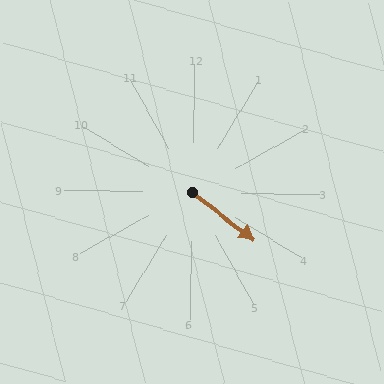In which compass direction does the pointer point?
Southeast.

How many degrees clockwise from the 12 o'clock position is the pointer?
Approximately 127 degrees.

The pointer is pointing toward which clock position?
Roughly 4 o'clock.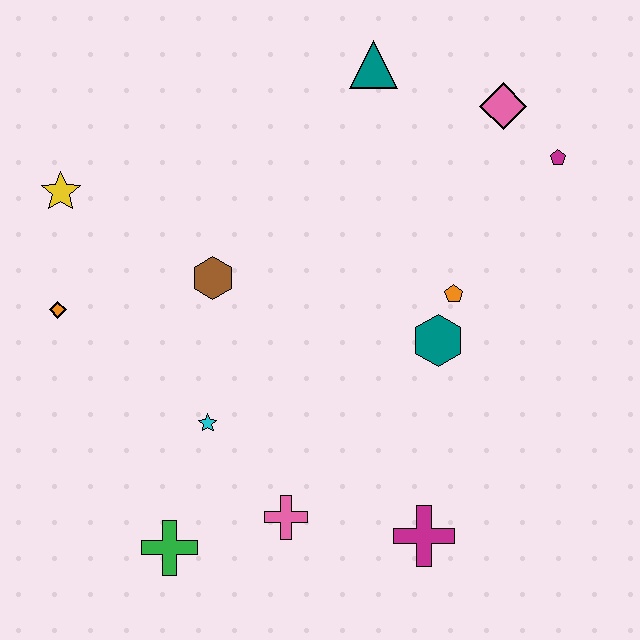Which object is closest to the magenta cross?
The pink cross is closest to the magenta cross.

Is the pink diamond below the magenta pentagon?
No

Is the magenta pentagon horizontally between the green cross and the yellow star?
No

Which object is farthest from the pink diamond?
The green cross is farthest from the pink diamond.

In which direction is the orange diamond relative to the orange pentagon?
The orange diamond is to the left of the orange pentagon.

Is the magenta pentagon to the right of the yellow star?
Yes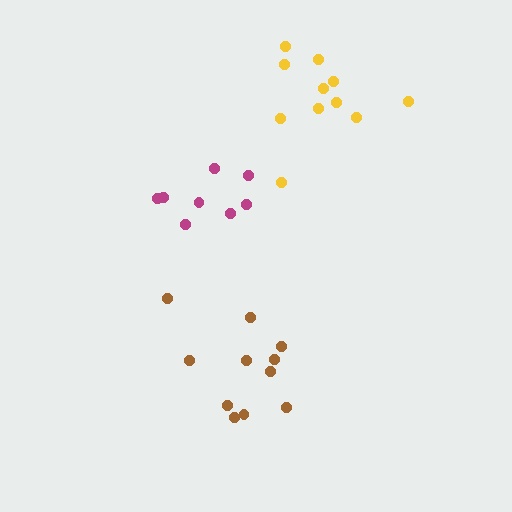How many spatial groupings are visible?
There are 3 spatial groupings.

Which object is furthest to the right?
The yellow cluster is rightmost.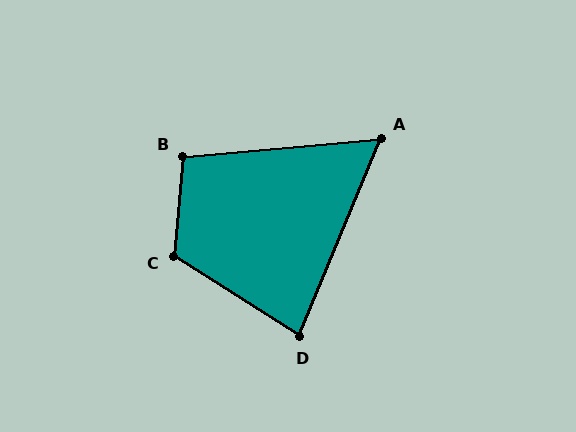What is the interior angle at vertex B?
Approximately 100 degrees (obtuse).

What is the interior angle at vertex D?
Approximately 80 degrees (acute).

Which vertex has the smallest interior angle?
A, at approximately 63 degrees.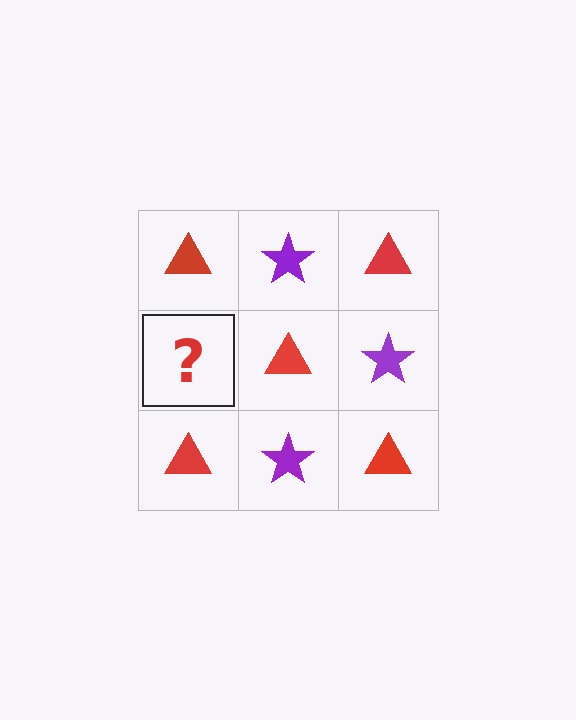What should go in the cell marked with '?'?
The missing cell should contain a purple star.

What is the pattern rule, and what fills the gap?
The rule is that it alternates red triangle and purple star in a checkerboard pattern. The gap should be filled with a purple star.